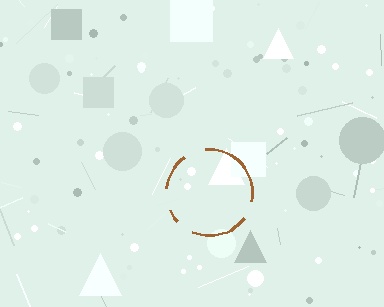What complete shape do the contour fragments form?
The contour fragments form a circle.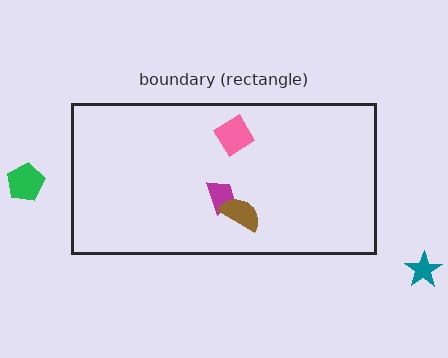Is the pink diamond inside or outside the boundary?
Inside.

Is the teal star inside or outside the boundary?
Outside.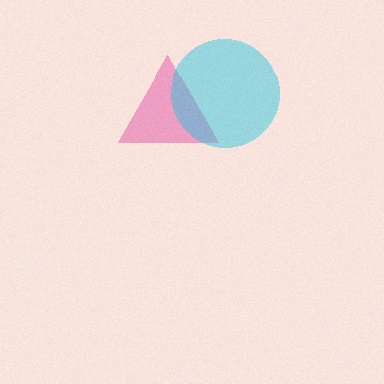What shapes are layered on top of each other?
The layered shapes are: a pink triangle, a cyan circle.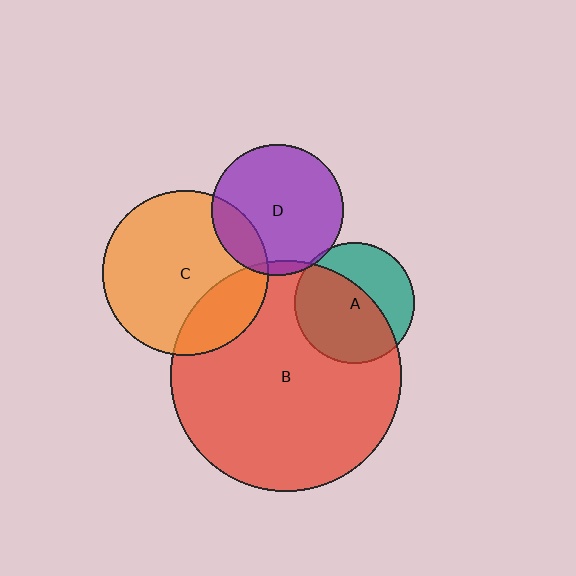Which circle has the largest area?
Circle B (red).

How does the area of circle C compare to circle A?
Approximately 1.9 times.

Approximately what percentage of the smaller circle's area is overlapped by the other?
Approximately 20%.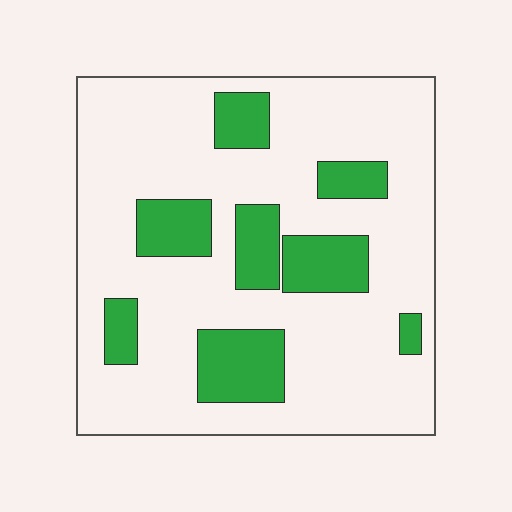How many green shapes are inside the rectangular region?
8.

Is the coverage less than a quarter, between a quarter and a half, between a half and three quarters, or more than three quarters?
Less than a quarter.